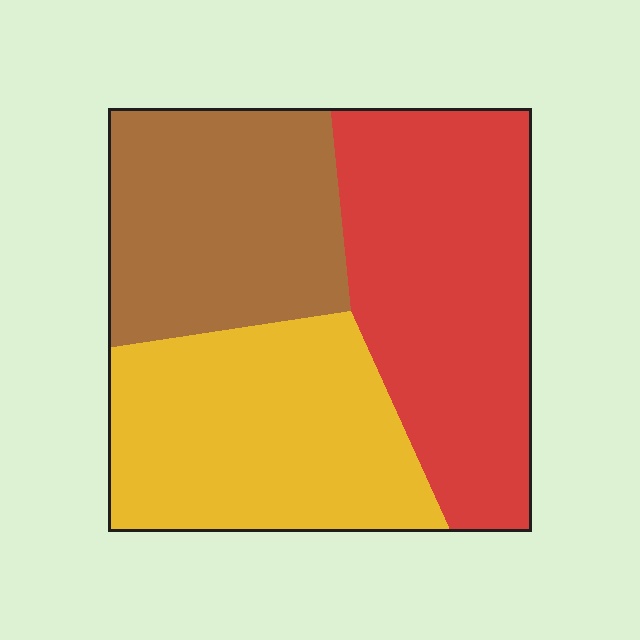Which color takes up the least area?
Brown, at roughly 30%.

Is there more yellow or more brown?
Yellow.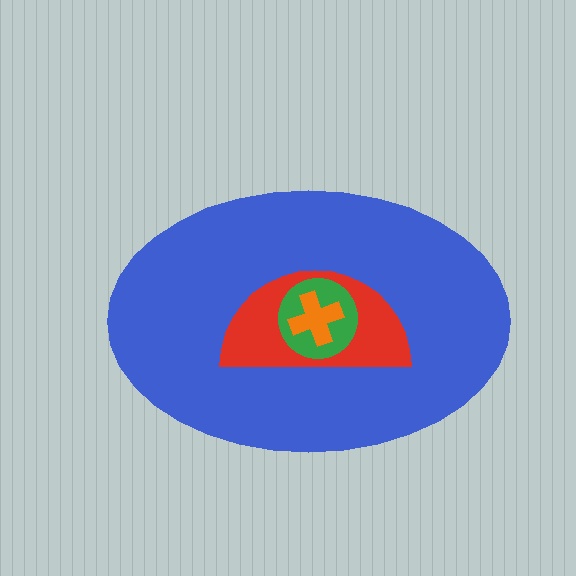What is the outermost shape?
The blue ellipse.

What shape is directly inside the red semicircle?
The green circle.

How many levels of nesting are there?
4.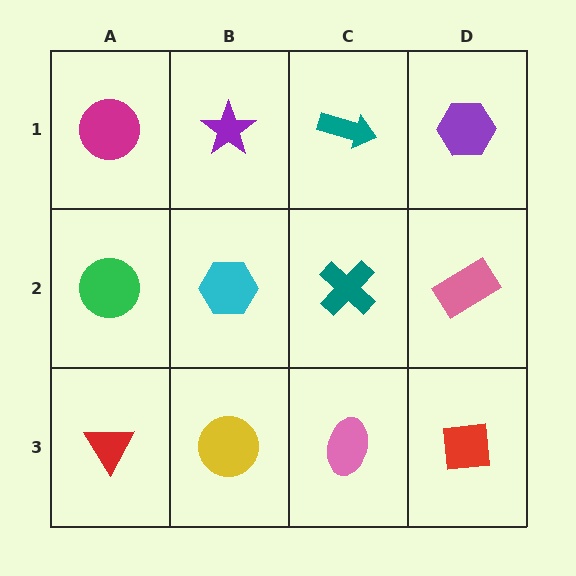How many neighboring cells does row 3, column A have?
2.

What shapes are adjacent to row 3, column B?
A cyan hexagon (row 2, column B), a red triangle (row 3, column A), a pink ellipse (row 3, column C).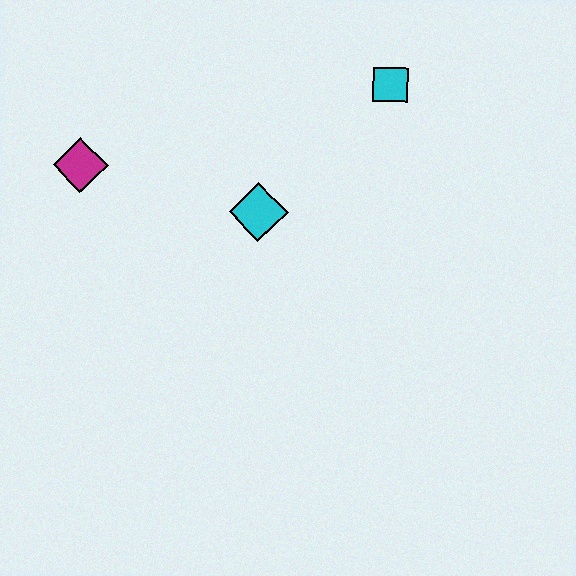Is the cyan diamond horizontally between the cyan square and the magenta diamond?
Yes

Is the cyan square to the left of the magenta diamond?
No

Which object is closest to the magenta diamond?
The cyan diamond is closest to the magenta diamond.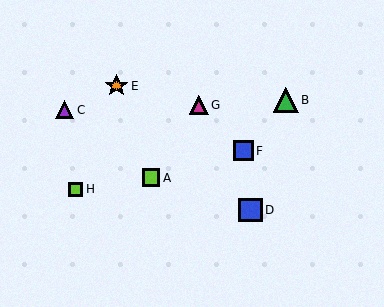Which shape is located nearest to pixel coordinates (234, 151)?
The blue square (labeled F) at (243, 151) is nearest to that location.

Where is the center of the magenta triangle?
The center of the magenta triangle is at (199, 105).